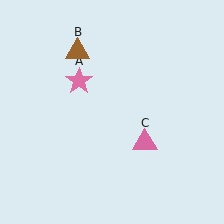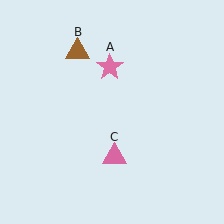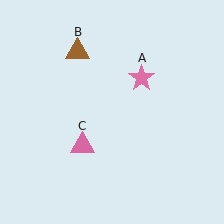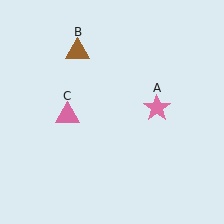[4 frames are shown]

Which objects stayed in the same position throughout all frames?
Brown triangle (object B) remained stationary.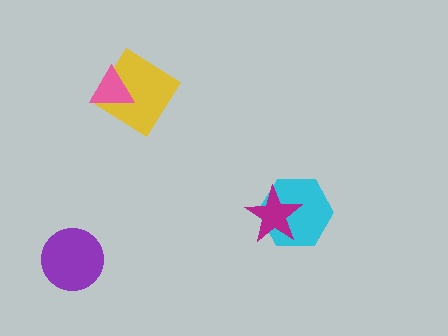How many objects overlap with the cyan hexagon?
1 object overlaps with the cyan hexagon.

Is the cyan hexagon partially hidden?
Yes, it is partially covered by another shape.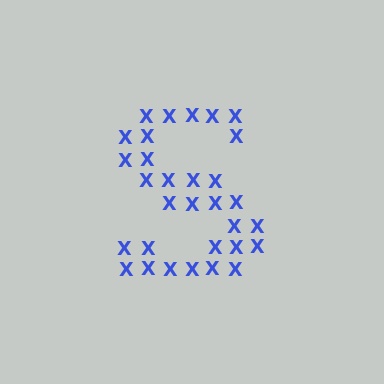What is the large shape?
The large shape is the letter S.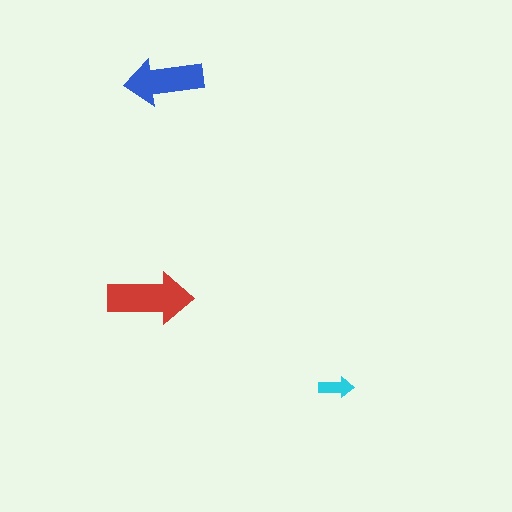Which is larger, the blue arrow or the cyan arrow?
The blue one.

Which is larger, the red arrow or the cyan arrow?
The red one.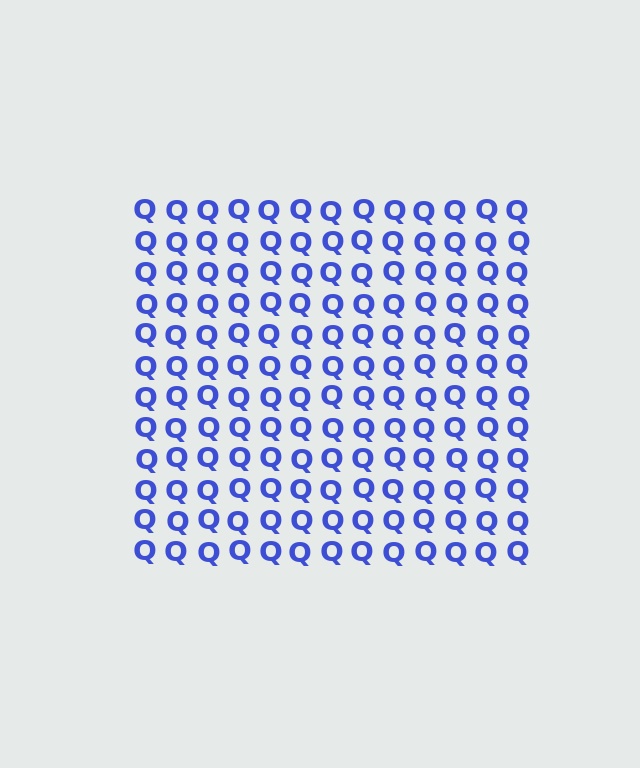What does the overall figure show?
The overall figure shows a square.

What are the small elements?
The small elements are letter Q's.